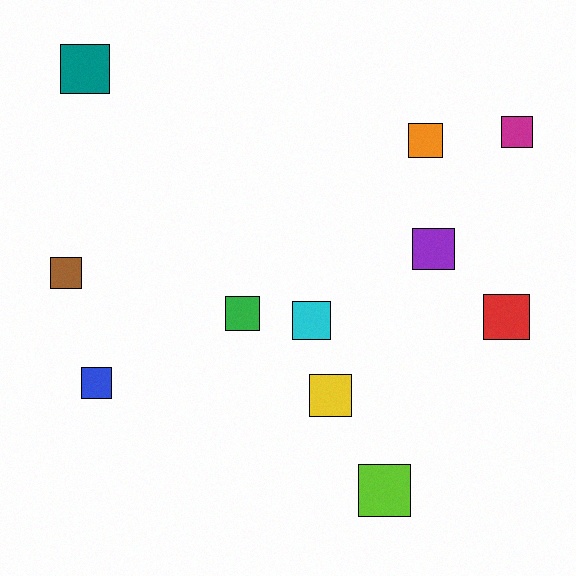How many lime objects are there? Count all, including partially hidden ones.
There is 1 lime object.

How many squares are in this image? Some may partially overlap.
There are 11 squares.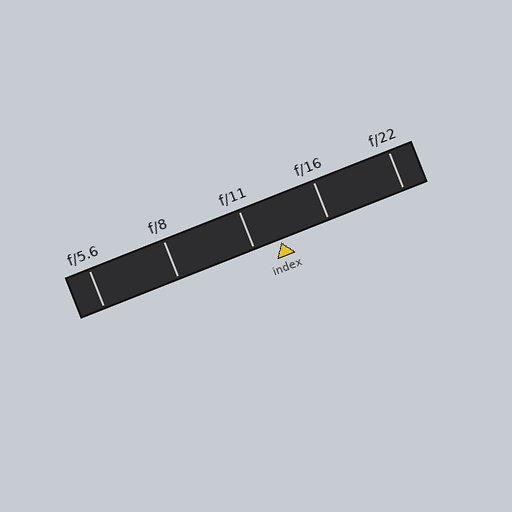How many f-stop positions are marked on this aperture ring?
There are 5 f-stop positions marked.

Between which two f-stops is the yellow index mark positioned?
The index mark is between f/11 and f/16.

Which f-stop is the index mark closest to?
The index mark is closest to f/11.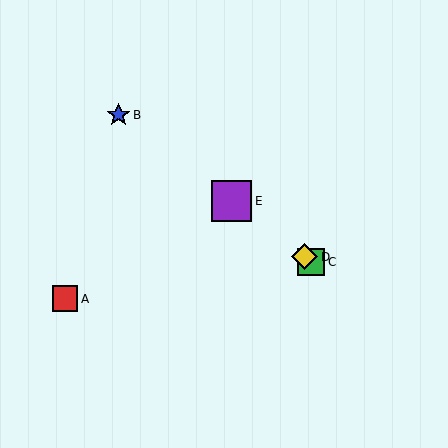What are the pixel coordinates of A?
Object A is at (65, 299).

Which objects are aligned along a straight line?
Objects B, C, D, E are aligned along a straight line.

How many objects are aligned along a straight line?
4 objects (B, C, D, E) are aligned along a straight line.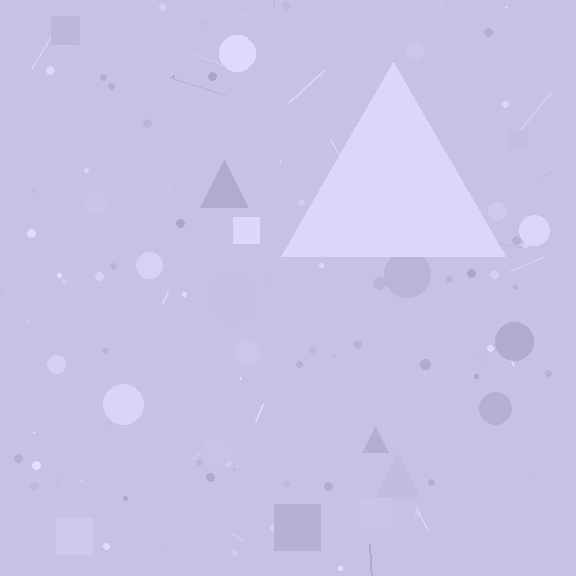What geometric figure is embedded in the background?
A triangle is embedded in the background.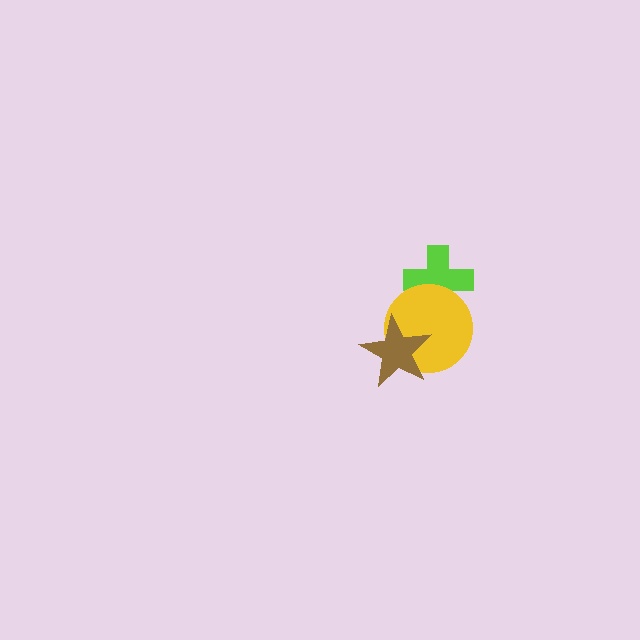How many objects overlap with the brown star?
1 object overlaps with the brown star.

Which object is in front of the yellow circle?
The brown star is in front of the yellow circle.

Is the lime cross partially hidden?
Yes, it is partially covered by another shape.